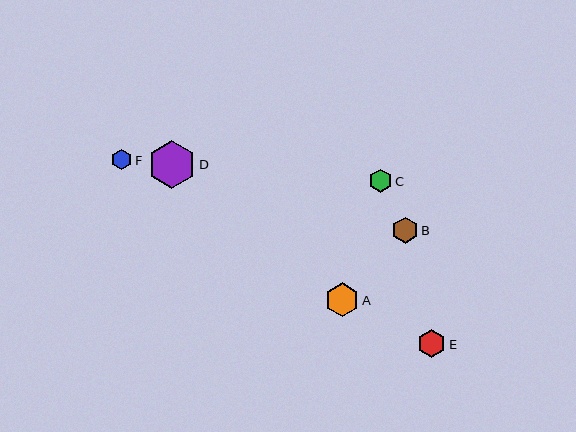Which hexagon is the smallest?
Hexagon F is the smallest with a size of approximately 20 pixels.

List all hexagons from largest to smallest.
From largest to smallest: D, A, E, B, C, F.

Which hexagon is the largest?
Hexagon D is the largest with a size of approximately 48 pixels.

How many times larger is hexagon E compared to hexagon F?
Hexagon E is approximately 1.4 times the size of hexagon F.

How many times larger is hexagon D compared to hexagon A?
Hexagon D is approximately 1.4 times the size of hexagon A.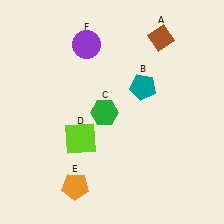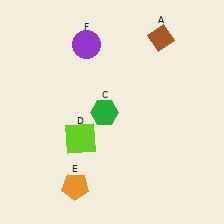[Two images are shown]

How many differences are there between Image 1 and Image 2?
There is 1 difference between the two images.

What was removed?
The teal pentagon (B) was removed in Image 2.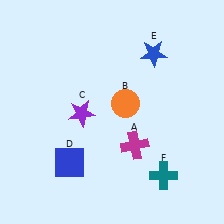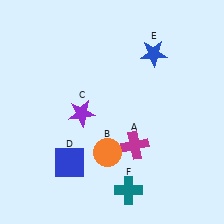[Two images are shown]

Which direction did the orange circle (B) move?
The orange circle (B) moved down.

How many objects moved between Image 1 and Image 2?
2 objects moved between the two images.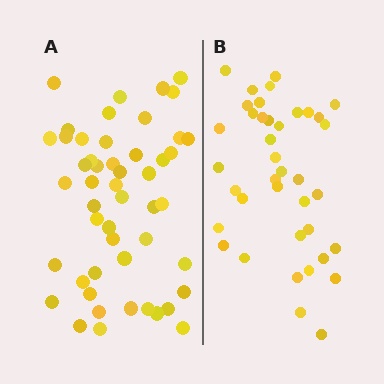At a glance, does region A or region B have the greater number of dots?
Region A (the left region) has more dots.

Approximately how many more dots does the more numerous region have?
Region A has roughly 12 or so more dots than region B.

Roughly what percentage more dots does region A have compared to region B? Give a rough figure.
About 30% more.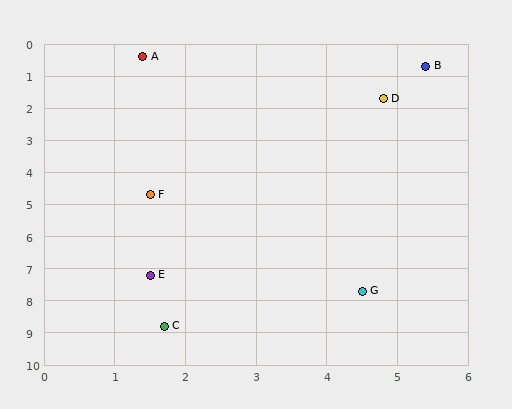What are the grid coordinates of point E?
Point E is at approximately (1.5, 7.2).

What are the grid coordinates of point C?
Point C is at approximately (1.7, 8.8).